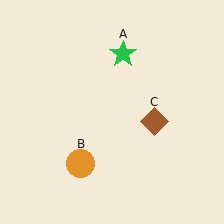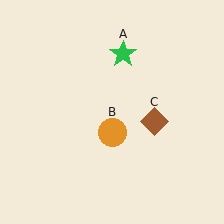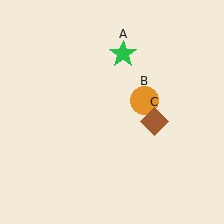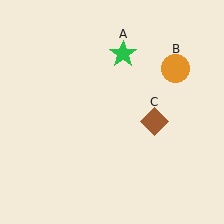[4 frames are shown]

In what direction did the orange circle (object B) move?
The orange circle (object B) moved up and to the right.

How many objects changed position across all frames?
1 object changed position: orange circle (object B).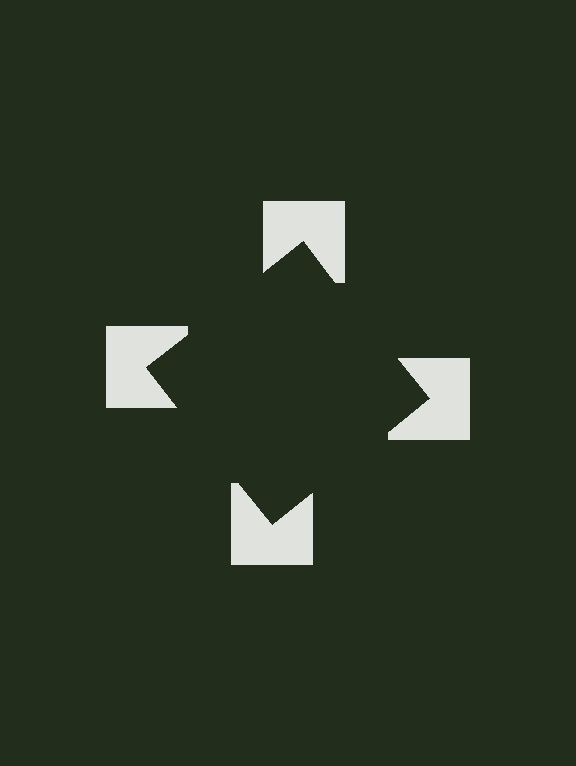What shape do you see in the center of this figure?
An illusory square — its edges are inferred from the aligned wedge cuts in the notched squares, not physically drawn.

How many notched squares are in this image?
There are 4 — one at each vertex of the illusory square.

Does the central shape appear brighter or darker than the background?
It typically appears slightly darker than the background, even though no actual brightness change is drawn.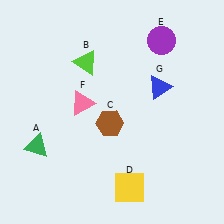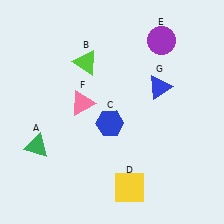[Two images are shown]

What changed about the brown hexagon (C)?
In Image 1, C is brown. In Image 2, it changed to blue.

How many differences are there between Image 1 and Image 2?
There is 1 difference between the two images.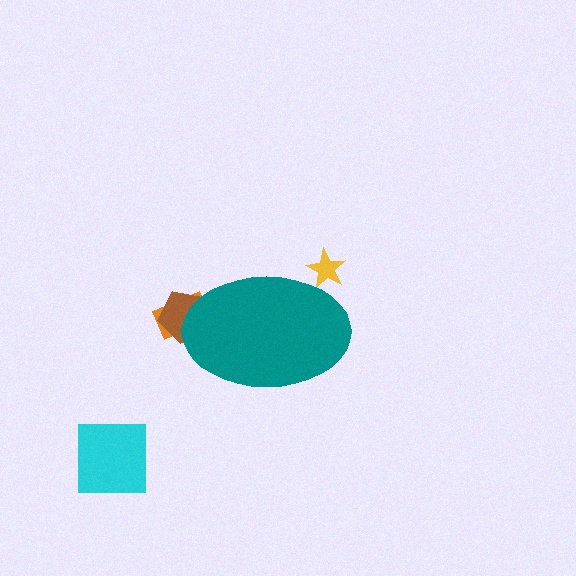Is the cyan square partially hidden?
No, the cyan square is fully visible.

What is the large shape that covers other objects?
A teal ellipse.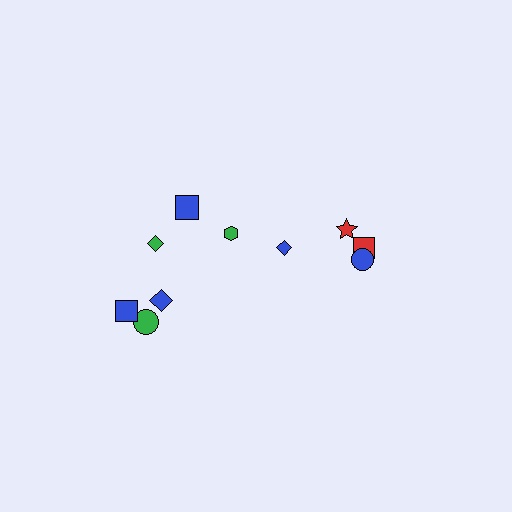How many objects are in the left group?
There are 6 objects.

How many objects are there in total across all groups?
There are 10 objects.